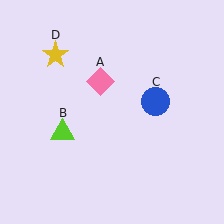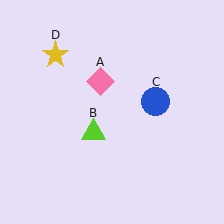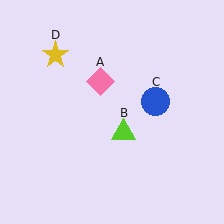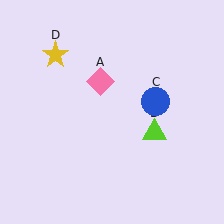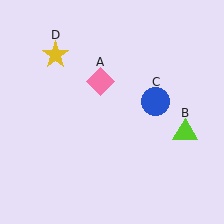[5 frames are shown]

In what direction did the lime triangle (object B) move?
The lime triangle (object B) moved right.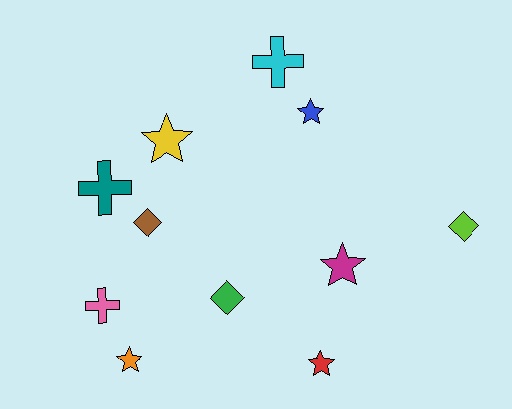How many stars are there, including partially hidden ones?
There are 5 stars.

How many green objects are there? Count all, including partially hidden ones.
There is 1 green object.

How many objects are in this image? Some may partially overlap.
There are 11 objects.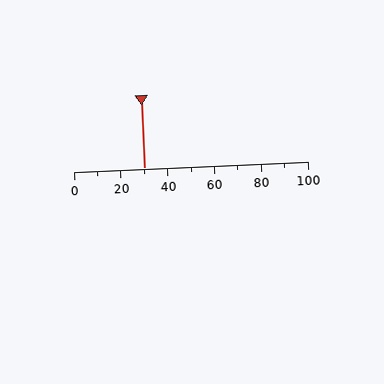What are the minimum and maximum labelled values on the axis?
The axis runs from 0 to 100.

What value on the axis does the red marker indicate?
The marker indicates approximately 30.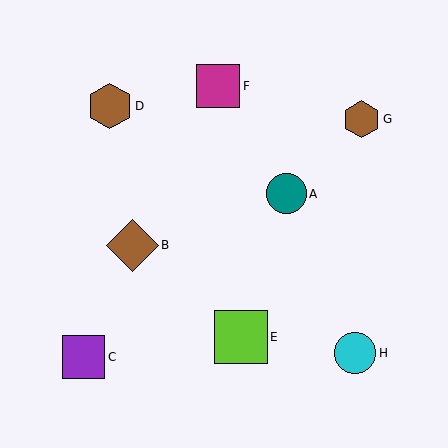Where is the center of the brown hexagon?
The center of the brown hexagon is at (110, 106).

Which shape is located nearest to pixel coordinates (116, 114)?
The brown hexagon (labeled D) at (110, 106) is nearest to that location.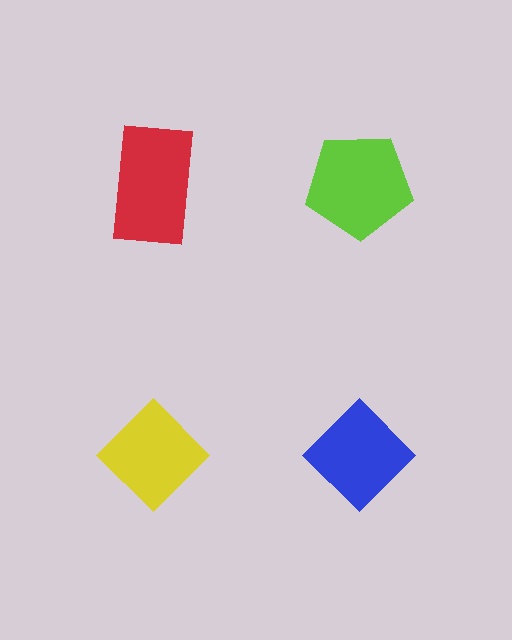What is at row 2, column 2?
A blue diamond.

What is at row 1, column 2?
A lime pentagon.